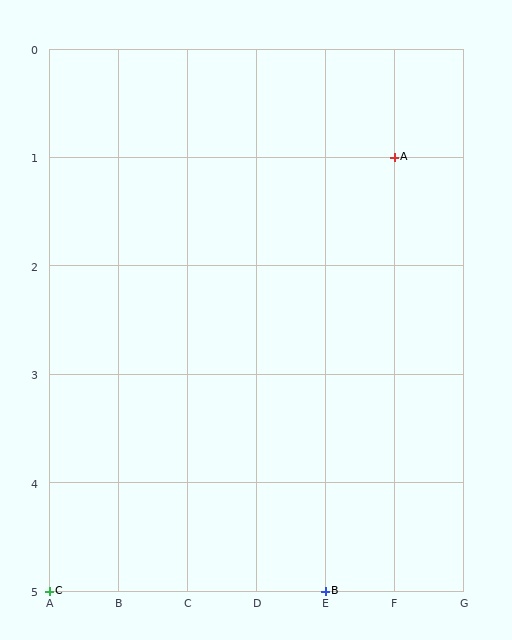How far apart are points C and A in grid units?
Points C and A are 5 columns and 4 rows apart (about 6.4 grid units diagonally).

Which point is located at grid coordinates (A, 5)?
Point C is at (A, 5).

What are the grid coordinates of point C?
Point C is at grid coordinates (A, 5).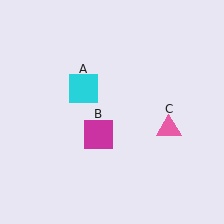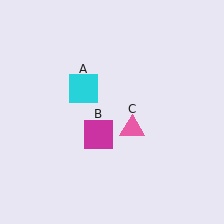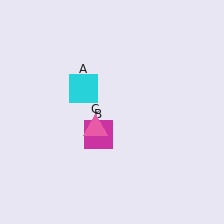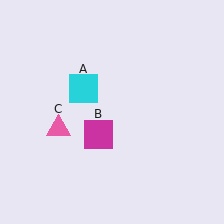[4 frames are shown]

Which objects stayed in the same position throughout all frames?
Cyan square (object A) and magenta square (object B) remained stationary.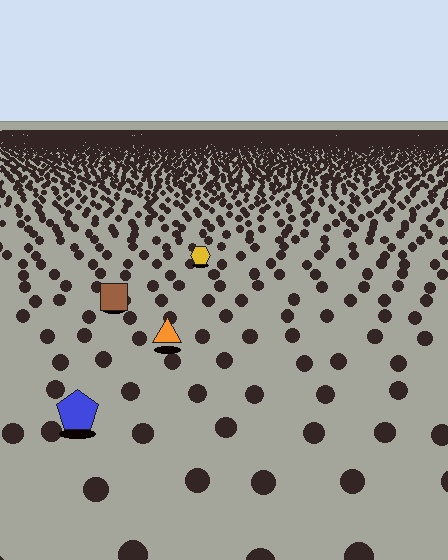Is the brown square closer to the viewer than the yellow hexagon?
Yes. The brown square is closer — you can tell from the texture gradient: the ground texture is coarser near it.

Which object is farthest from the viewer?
The yellow hexagon is farthest from the viewer. It appears smaller and the ground texture around it is denser.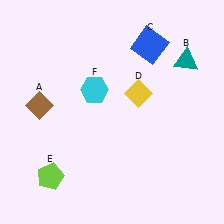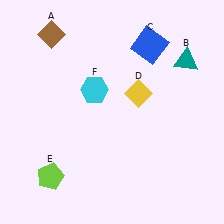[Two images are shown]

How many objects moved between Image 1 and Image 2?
1 object moved between the two images.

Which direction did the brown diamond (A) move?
The brown diamond (A) moved up.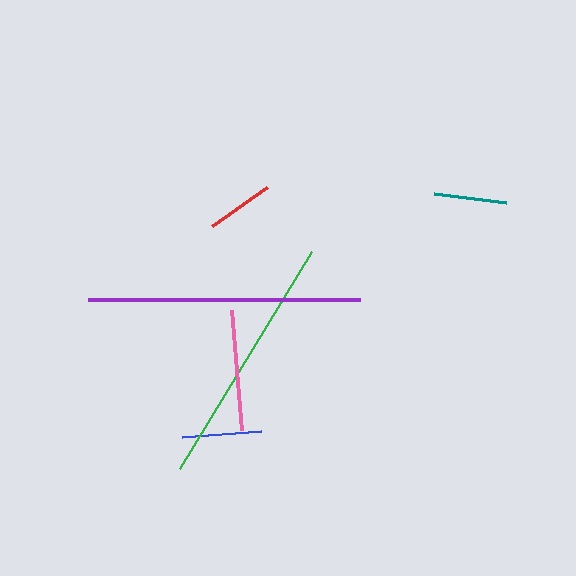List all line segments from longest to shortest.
From longest to shortest: purple, green, pink, blue, teal, red.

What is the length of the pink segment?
The pink segment is approximately 120 pixels long.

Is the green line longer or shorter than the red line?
The green line is longer than the red line.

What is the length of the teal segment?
The teal segment is approximately 73 pixels long.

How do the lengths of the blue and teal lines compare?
The blue and teal lines are approximately the same length.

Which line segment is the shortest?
The red line is the shortest at approximately 67 pixels.